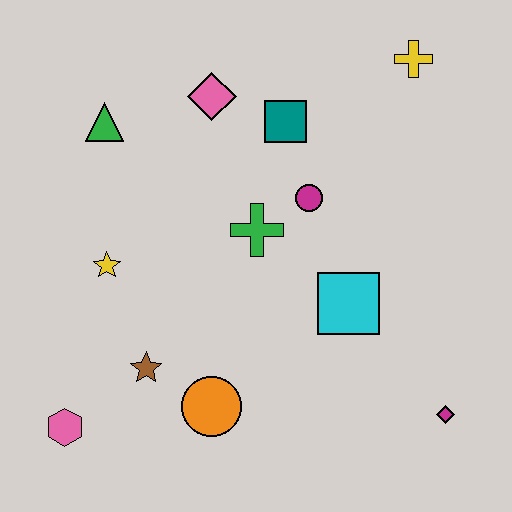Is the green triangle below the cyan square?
No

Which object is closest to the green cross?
The magenta circle is closest to the green cross.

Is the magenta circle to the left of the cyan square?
Yes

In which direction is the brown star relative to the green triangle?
The brown star is below the green triangle.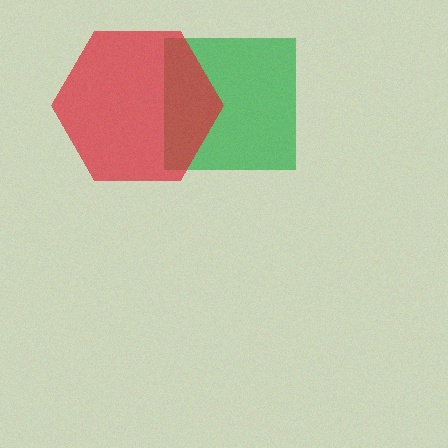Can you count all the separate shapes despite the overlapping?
Yes, there are 2 separate shapes.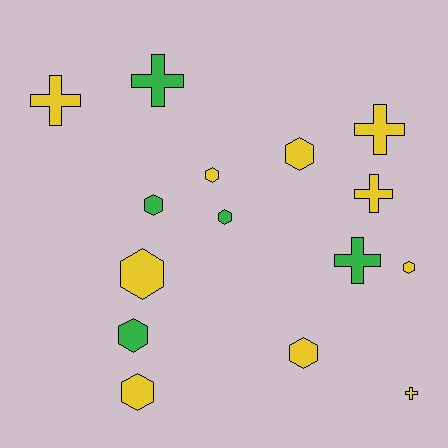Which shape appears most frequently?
Hexagon, with 9 objects.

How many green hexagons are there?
There are 3 green hexagons.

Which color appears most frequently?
Yellow, with 10 objects.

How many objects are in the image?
There are 15 objects.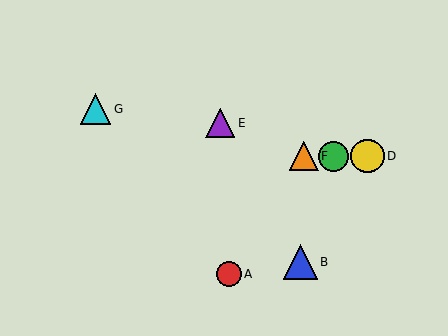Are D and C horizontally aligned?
Yes, both are at y≈156.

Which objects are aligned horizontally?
Objects C, D, F are aligned horizontally.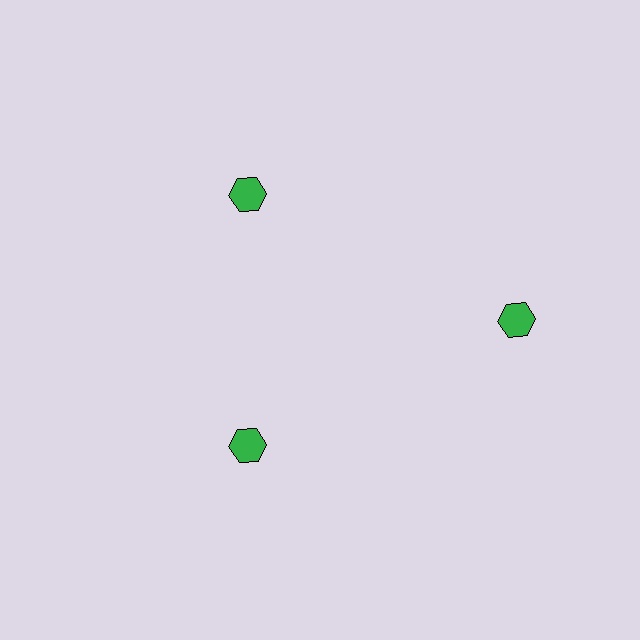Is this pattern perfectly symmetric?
No. The 3 green hexagons are arranged in a ring, but one element near the 3 o'clock position is pushed outward from the center, breaking the 3-fold rotational symmetry.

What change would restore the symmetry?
The symmetry would be restored by moving it inward, back onto the ring so that all 3 hexagons sit at equal angles and equal distance from the center.